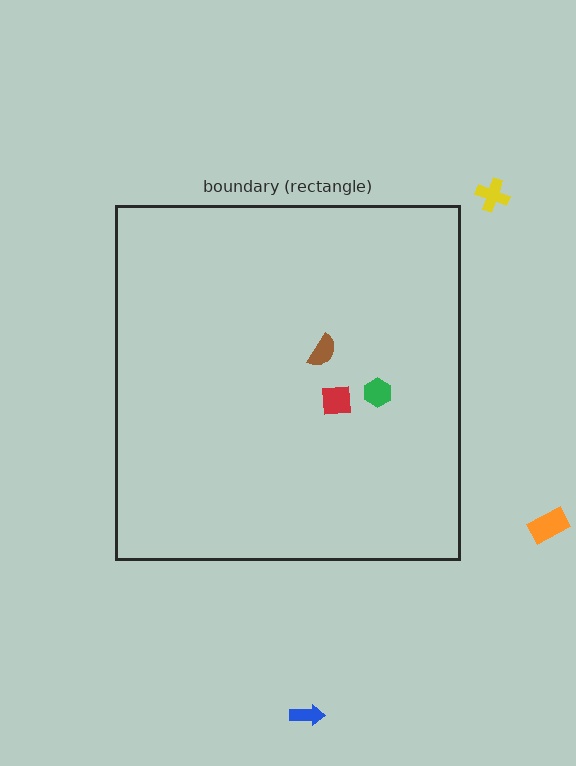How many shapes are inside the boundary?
3 inside, 3 outside.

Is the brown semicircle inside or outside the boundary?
Inside.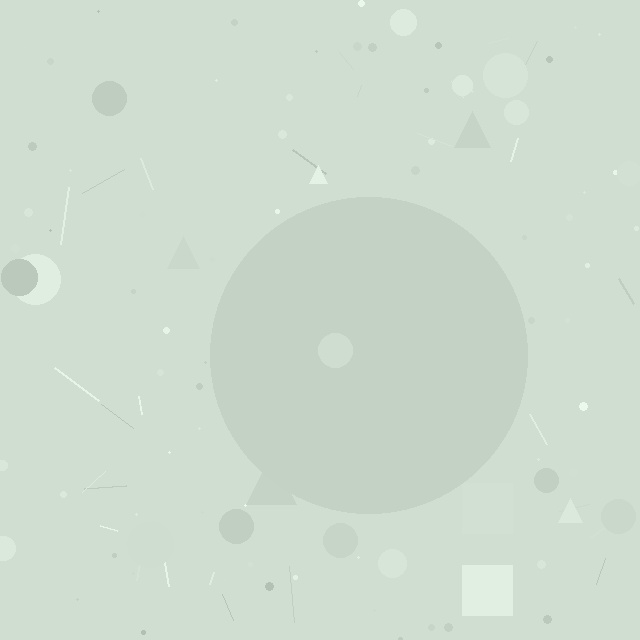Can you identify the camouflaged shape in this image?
The camouflaged shape is a circle.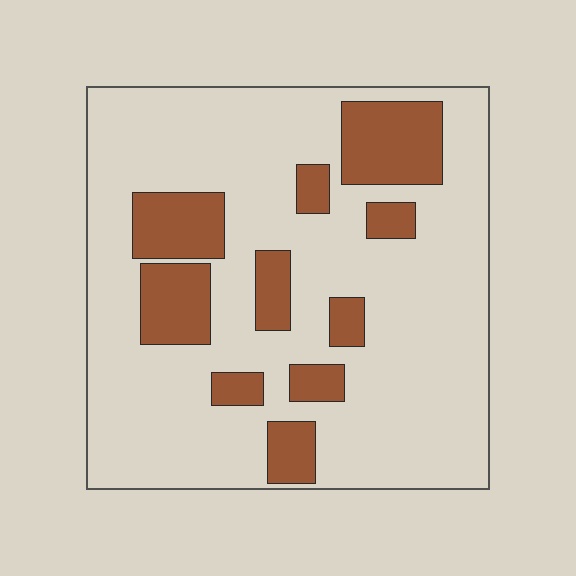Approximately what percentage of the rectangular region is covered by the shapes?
Approximately 20%.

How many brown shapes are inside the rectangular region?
10.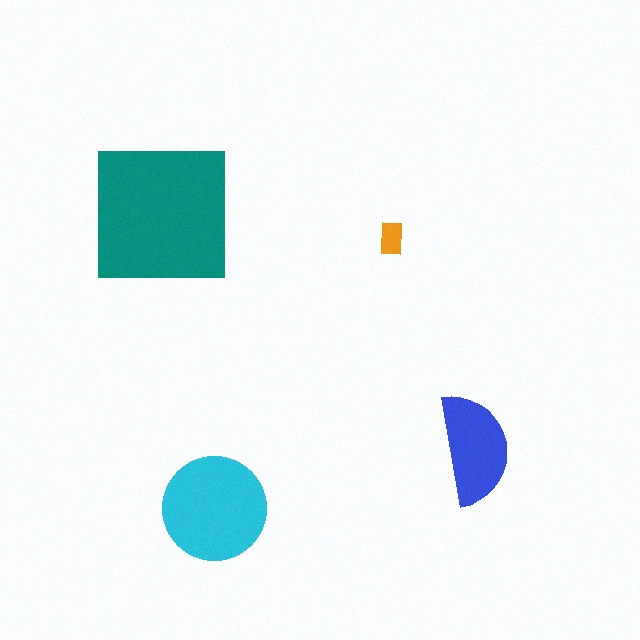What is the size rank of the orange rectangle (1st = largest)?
4th.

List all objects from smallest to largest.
The orange rectangle, the blue semicircle, the cyan circle, the teal square.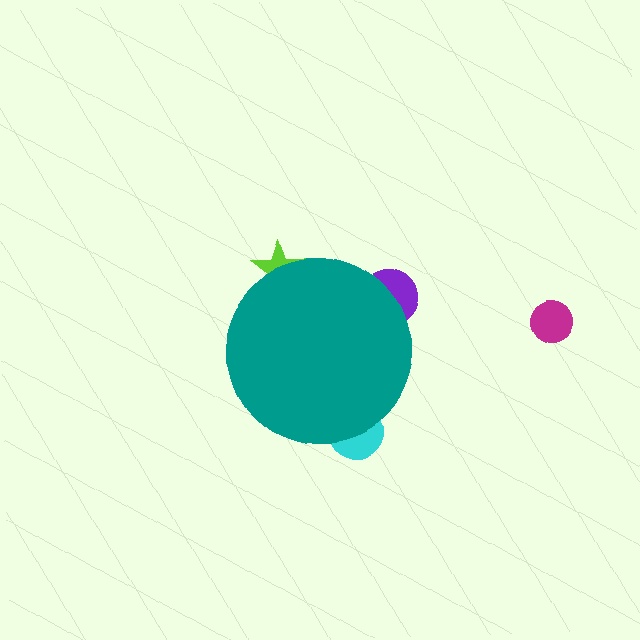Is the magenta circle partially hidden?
No, the magenta circle is fully visible.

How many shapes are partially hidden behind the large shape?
3 shapes are partially hidden.